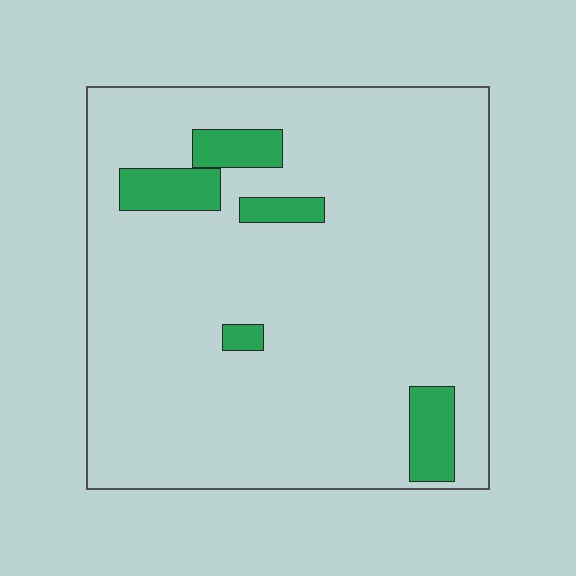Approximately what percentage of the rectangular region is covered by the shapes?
Approximately 10%.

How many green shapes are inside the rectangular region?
5.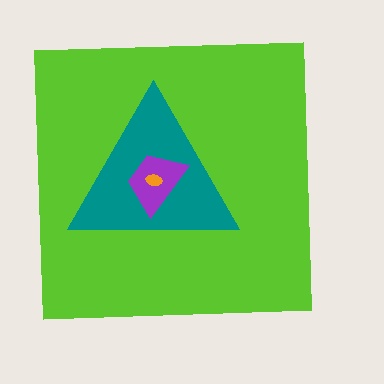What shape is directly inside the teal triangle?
The purple trapezoid.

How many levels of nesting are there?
4.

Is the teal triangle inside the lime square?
Yes.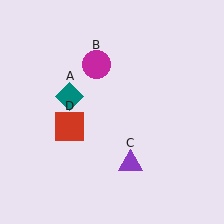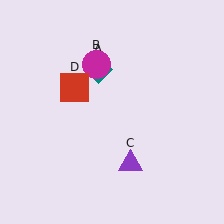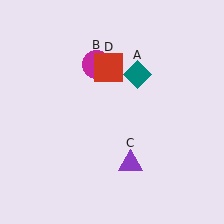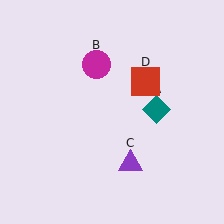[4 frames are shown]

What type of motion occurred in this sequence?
The teal diamond (object A), red square (object D) rotated clockwise around the center of the scene.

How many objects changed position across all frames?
2 objects changed position: teal diamond (object A), red square (object D).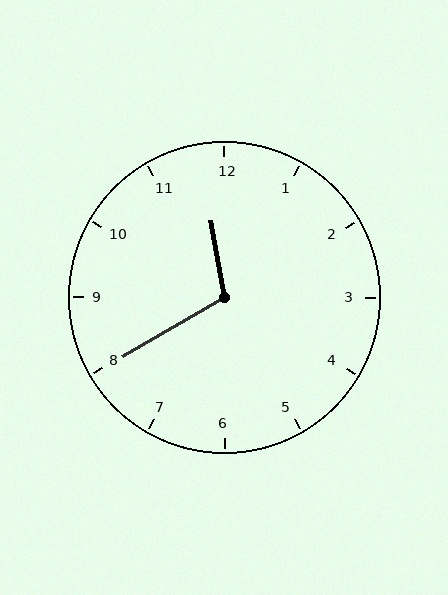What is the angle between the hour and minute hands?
Approximately 110 degrees.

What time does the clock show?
11:40.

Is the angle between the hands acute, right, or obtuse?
It is obtuse.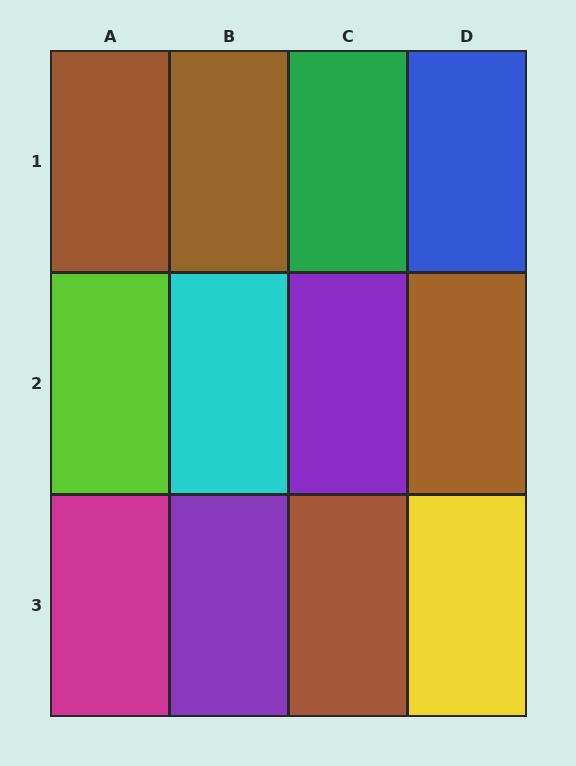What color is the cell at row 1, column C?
Green.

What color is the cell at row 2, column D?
Brown.